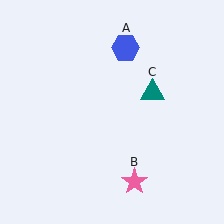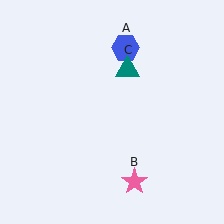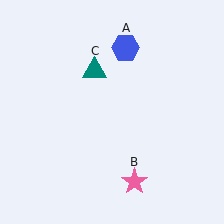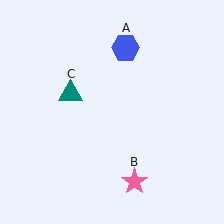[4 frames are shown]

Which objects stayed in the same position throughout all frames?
Blue hexagon (object A) and pink star (object B) remained stationary.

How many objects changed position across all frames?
1 object changed position: teal triangle (object C).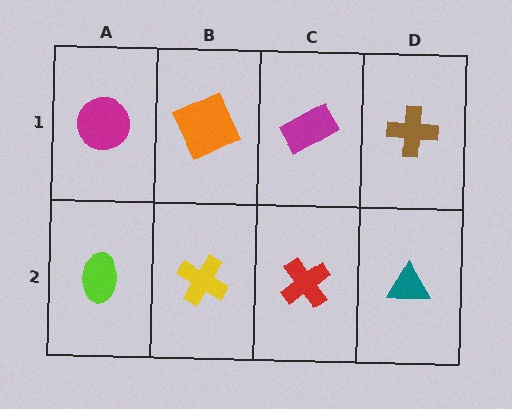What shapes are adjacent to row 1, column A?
A lime ellipse (row 2, column A), an orange square (row 1, column B).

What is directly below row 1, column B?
A yellow cross.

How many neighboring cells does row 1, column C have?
3.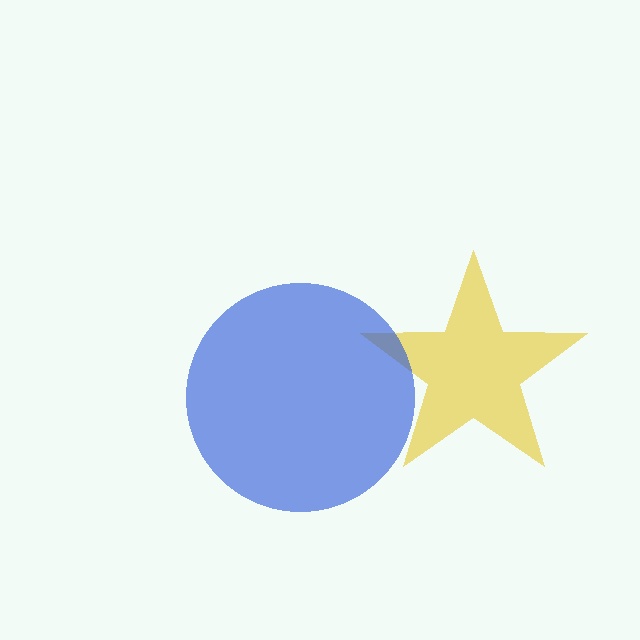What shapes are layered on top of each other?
The layered shapes are: a yellow star, a blue circle.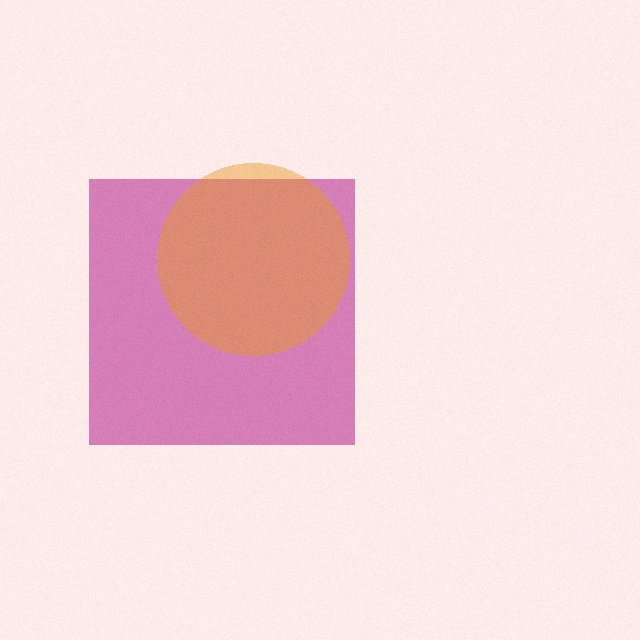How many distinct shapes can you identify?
There are 2 distinct shapes: a magenta square, an orange circle.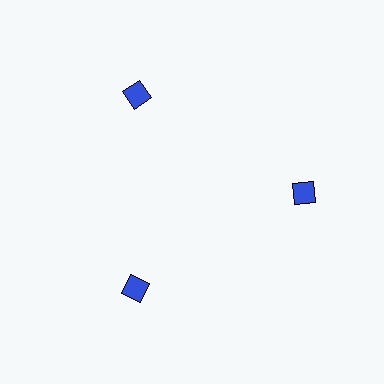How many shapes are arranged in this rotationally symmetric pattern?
There are 3 shapes, arranged in 3 groups of 1.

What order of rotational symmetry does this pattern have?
This pattern has 3-fold rotational symmetry.